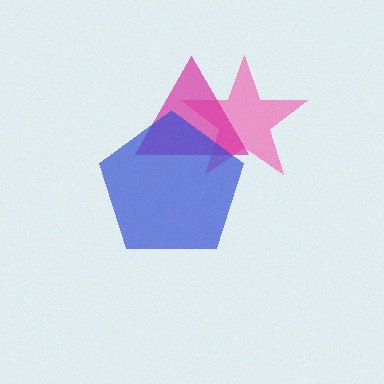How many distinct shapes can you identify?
There are 3 distinct shapes: a pink star, a magenta triangle, a blue pentagon.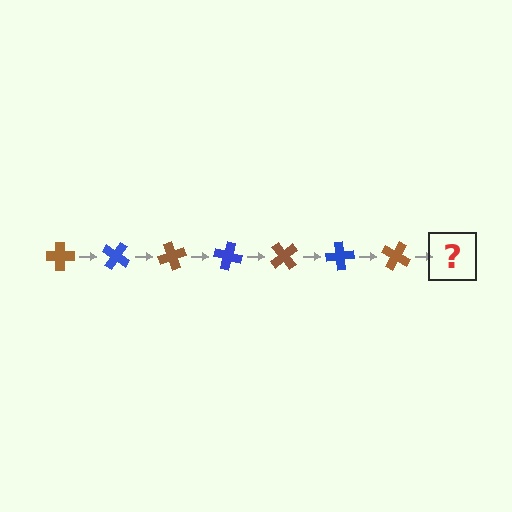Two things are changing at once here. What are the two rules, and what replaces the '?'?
The two rules are that it rotates 35 degrees each step and the color cycles through brown and blue. The '?' should be a blue cross, rotated 245 degrees from the start.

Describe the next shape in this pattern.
It should be a blue cross, rotated 245 degrees from the start.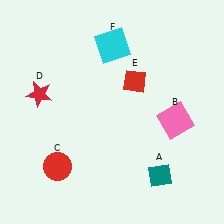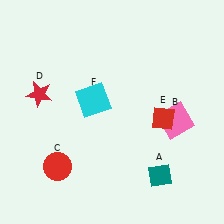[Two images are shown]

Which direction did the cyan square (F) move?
The cyan square (F) moved down.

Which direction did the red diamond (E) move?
The red diamond (E) moved down.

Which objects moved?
The objects that moved are: the red diamond (E), the cyan square (F).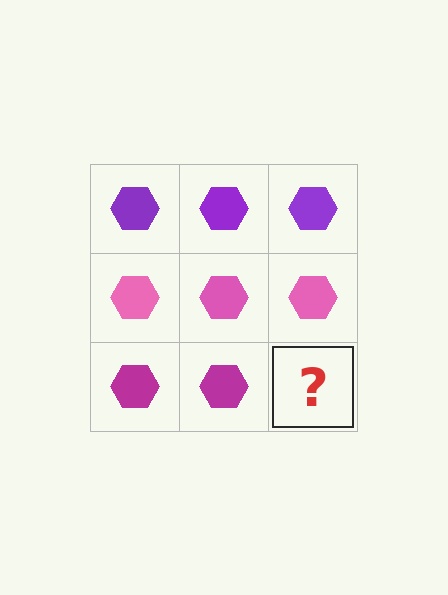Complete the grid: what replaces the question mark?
The question mark should be replaced with a magenta hexagon.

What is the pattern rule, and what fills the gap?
The rule is that each row has a consistent color. The gap should be filled with a magenta hexagon.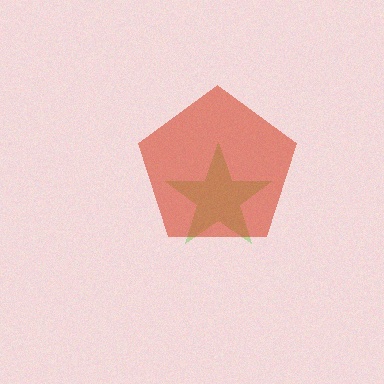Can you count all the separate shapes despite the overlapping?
Yes, there are 2 separate shapes.